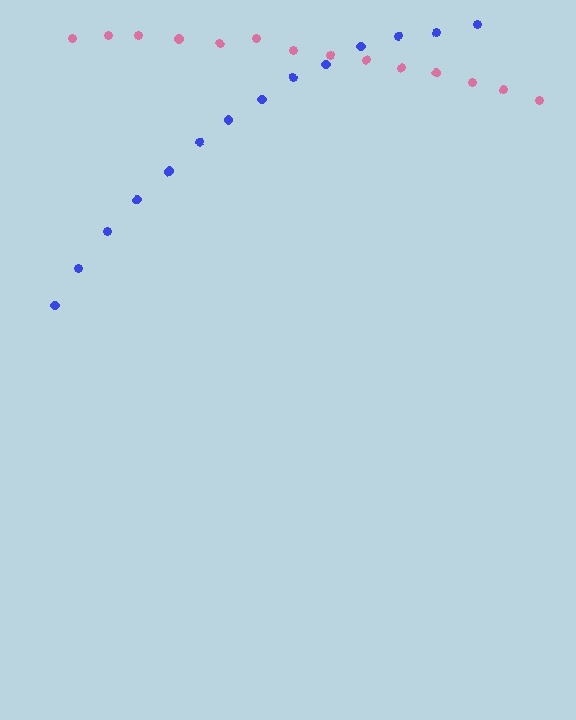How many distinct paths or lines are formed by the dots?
There are 2 distinct paths.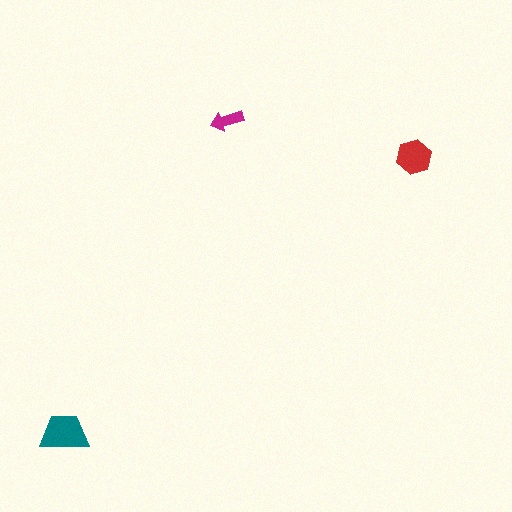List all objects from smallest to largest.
The magenta arrow, the red hexagon, the teal trapezoid.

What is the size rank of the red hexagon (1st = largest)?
2nd.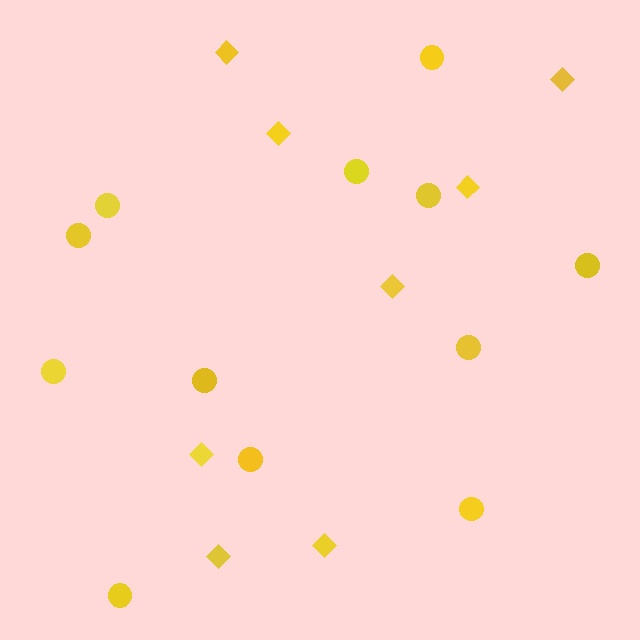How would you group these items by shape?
There are 2 groups: one group of circles (12) and one group of diamonds (8).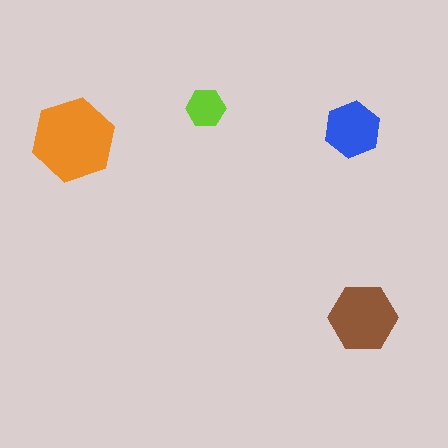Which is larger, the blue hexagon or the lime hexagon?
The blue one.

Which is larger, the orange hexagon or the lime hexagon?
The orange one.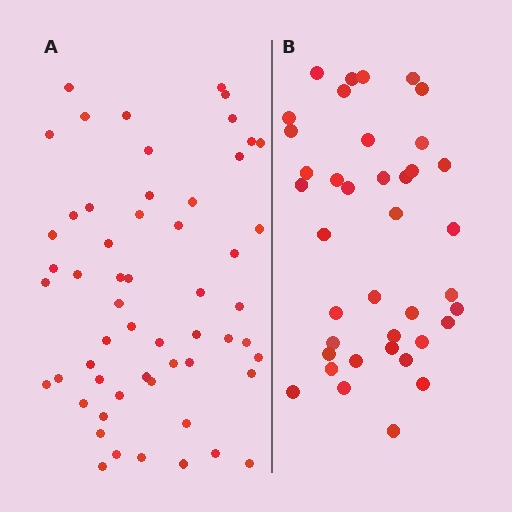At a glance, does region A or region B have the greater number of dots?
Region A (the left region) has more dots.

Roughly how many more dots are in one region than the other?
Region A has approximately 15 more dots than region B.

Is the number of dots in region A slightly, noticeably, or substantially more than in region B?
Region A has noticeably more, but not dramatically so. The ratio is roughly 1.4 to 1.